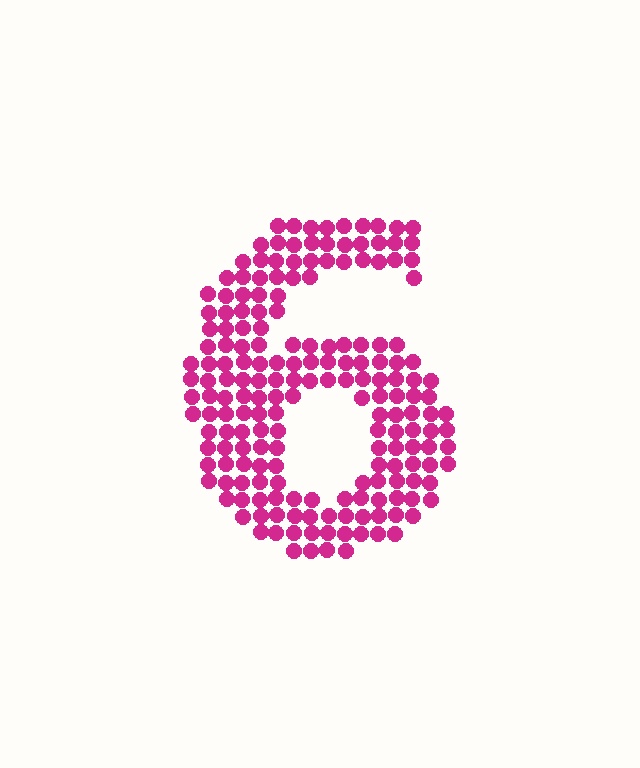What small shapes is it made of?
It is made of small circles.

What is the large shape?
The large shape is the digit 6.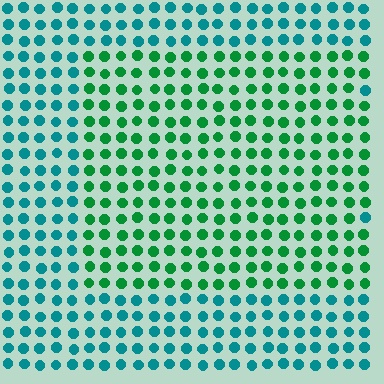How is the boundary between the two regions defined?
The boundary is defined purely by a slight shift in hue (about 41 degrees). Spacing, size, and orientation are identical on both sides.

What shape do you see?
I see a rectangle.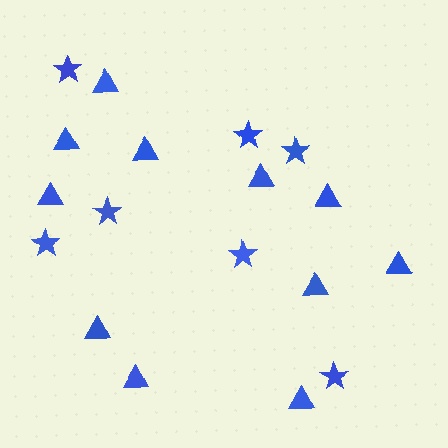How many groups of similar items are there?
There are 2 groups: one group of stars (7) and one group of triangles (11).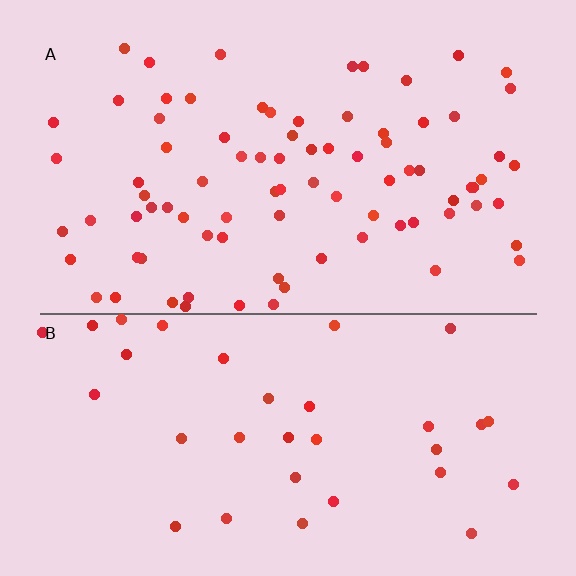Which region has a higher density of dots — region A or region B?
A (the top).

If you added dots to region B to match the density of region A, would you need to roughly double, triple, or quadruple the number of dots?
Approximately double.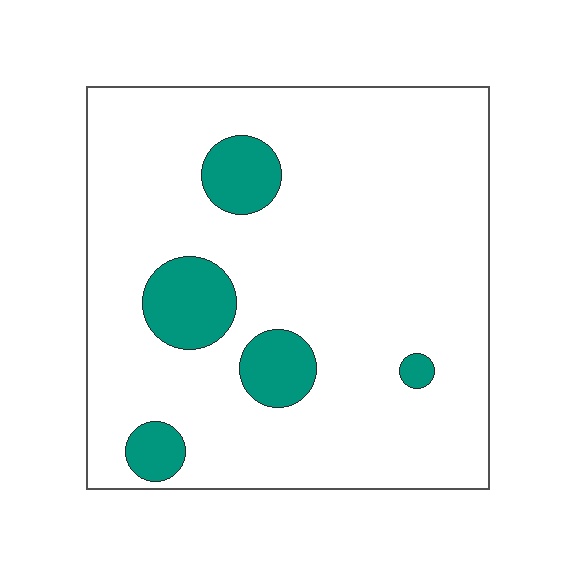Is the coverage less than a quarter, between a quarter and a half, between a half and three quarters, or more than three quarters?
Less than a quarter.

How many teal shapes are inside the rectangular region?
5.